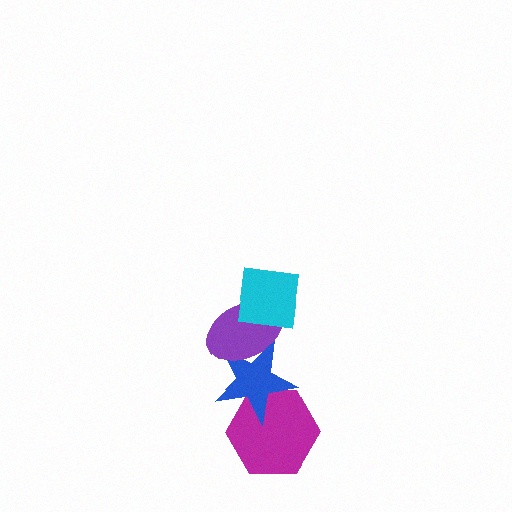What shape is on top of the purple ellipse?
The cyan square is on top of the purple ellipse.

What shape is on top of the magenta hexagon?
The blue star is on top of the magenta hexagon.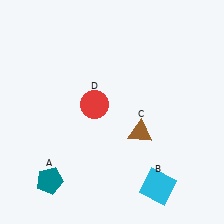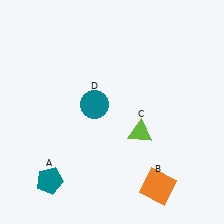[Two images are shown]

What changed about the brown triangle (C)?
In Image 1, C is brown. In Image 2, it changed to lime.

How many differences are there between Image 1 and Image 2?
There are 3 differences between the two images.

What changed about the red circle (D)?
In Image 1, D is red. In Image 2, it changed to teal.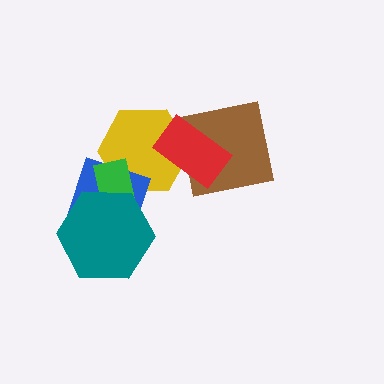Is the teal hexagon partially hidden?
No, no other shape covers it.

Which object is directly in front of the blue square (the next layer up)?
The green rectangle is directly in front of the blue square.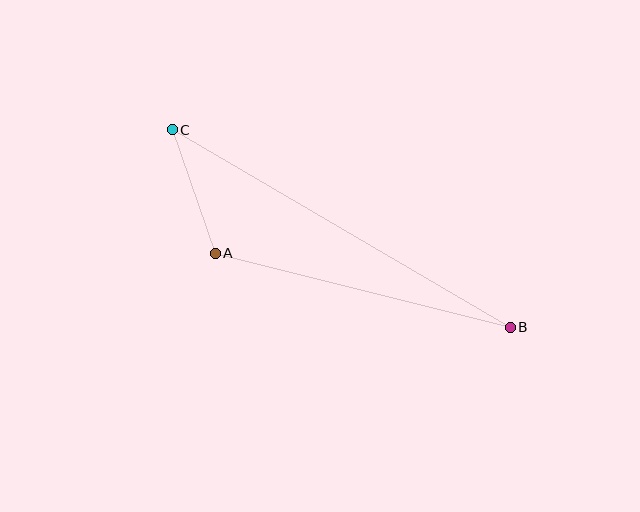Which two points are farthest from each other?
Points B and C are farthest from each other.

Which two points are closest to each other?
Points A and C are closest to each other.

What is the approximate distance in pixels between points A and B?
The distance between A and B is approximately 304 pixels.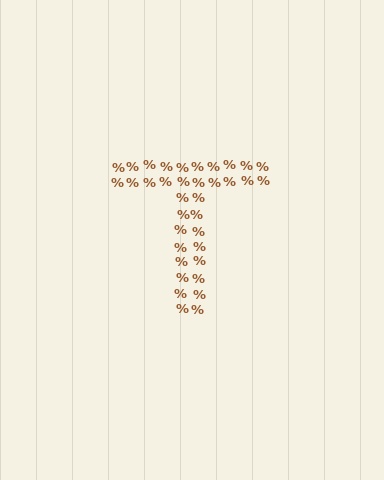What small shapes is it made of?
It is made of small percent signs.